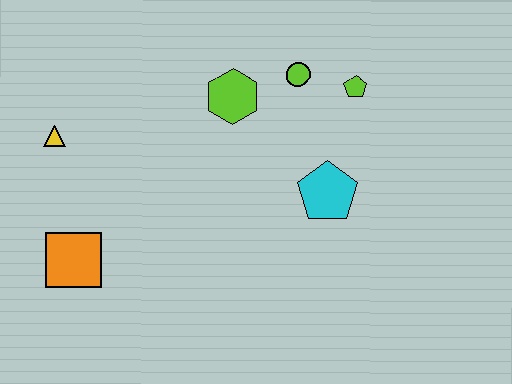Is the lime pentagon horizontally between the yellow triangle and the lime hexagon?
No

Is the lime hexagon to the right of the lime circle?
No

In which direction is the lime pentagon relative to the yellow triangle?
The lime pentagon is to the right of the yellow triangle.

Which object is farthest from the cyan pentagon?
The yellow triangle is farthest from the cyan pentagon.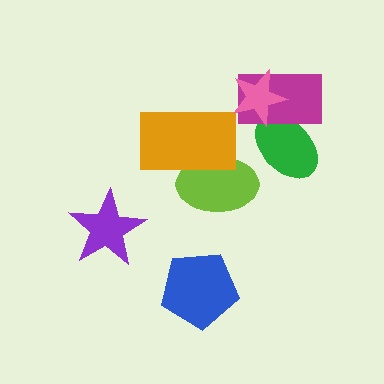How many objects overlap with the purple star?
0 objects overlap with the purple star.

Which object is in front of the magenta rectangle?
The pink star is in front of the magenta rectangle.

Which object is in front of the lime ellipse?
The orange rectangle is in front of the lime ellipse.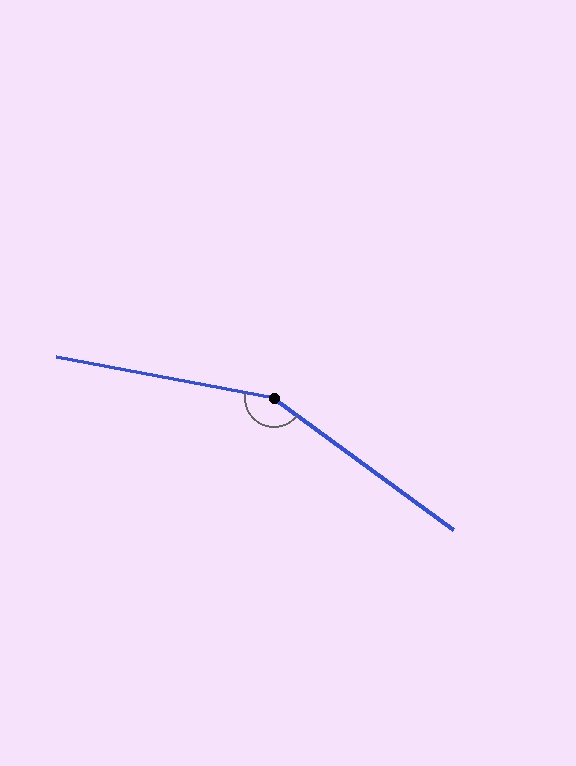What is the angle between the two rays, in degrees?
Approximately 154 degrees.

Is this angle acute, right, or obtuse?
It is obtuse.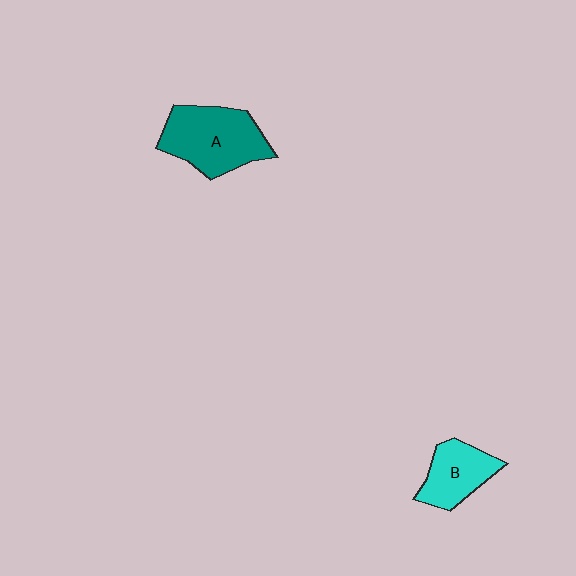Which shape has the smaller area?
Shape B (cyan).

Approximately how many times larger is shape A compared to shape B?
Approximately 1.6 times.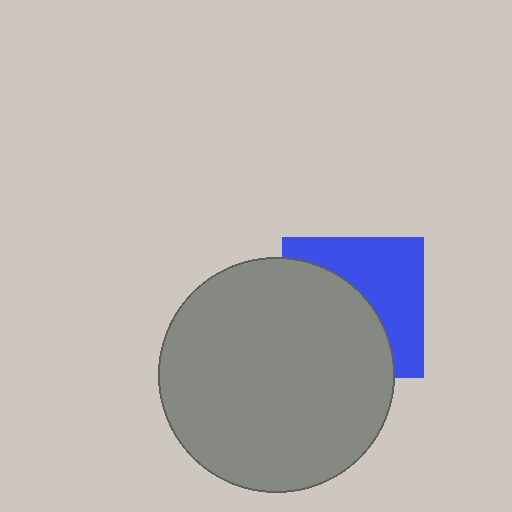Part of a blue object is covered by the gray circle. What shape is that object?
It is a square.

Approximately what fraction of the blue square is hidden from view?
Roughly 54% of the blue square is hidden behind the gray circle.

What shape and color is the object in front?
The object in front is a gray circle.